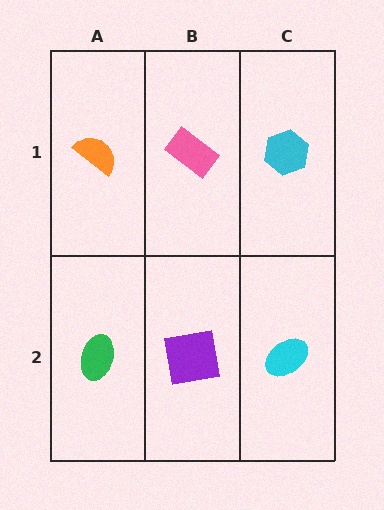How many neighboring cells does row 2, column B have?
3.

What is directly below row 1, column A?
A green ellipse.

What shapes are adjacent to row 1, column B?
A purple square (row 2, column B), an orange semicircle (row 1, column A), a cyan hexagon (row 1, column C).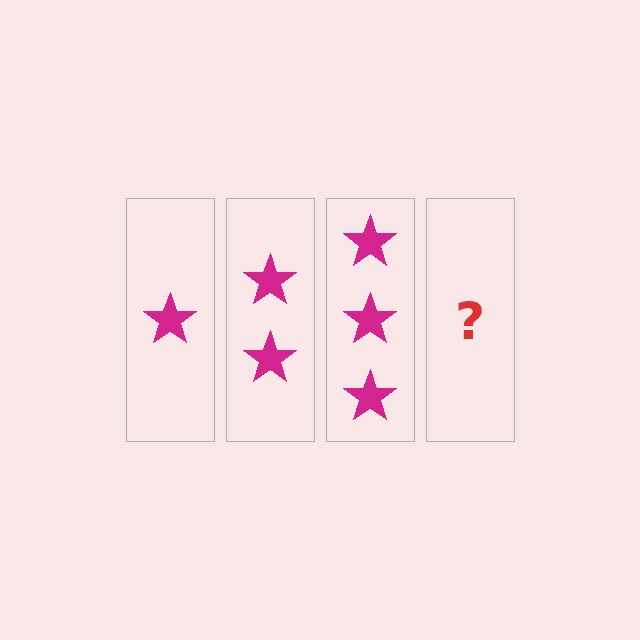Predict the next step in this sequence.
The next step is 4 stars.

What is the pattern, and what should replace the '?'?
The pattern is that each step adds one more star. The '?' should be 4 stars.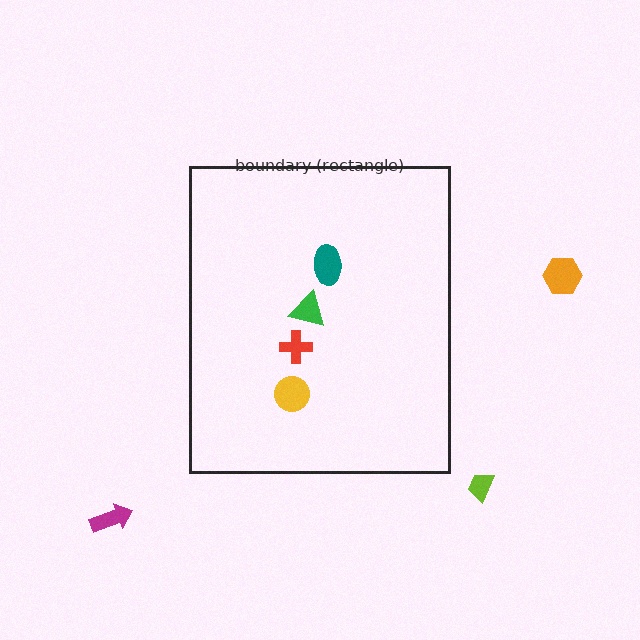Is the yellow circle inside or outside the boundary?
Inside.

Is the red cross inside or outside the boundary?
Inside.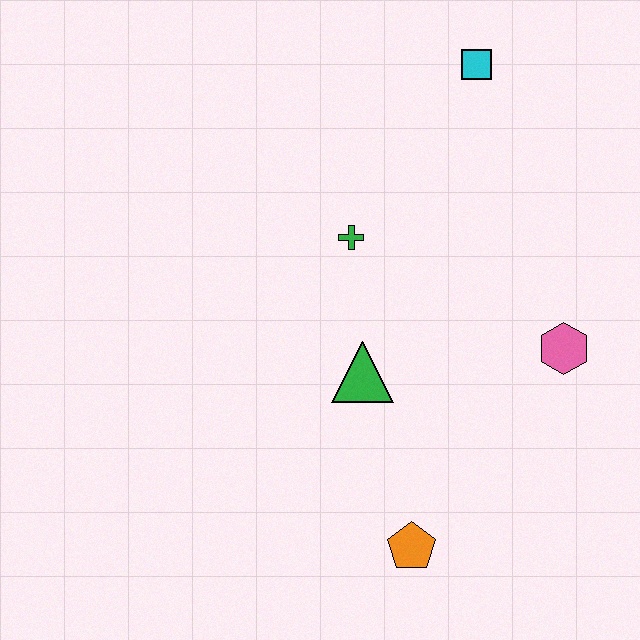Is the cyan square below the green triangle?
No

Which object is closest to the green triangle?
The green cross is closest to the green triangle.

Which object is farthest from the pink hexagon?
The cyan square is farthest from the pink hexagon.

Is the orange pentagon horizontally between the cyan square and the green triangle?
Yes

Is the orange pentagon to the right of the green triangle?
Yes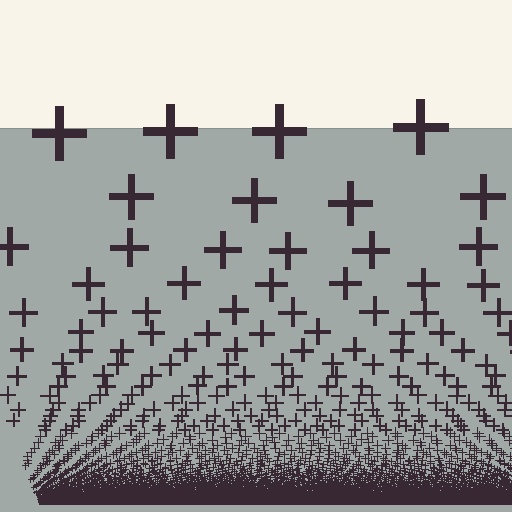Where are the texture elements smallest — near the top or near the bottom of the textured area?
Near the bottom.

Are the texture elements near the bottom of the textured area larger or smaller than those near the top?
Smaller. The gradient is inverted — elements near the bottom are smaller and denser.